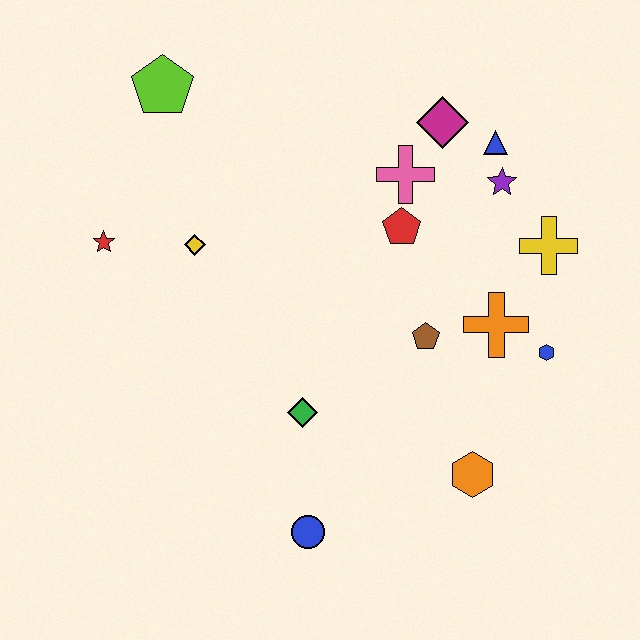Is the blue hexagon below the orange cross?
Yes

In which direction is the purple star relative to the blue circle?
The purple star is above the blue circle.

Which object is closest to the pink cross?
The red pentagon is closest to the pink cross.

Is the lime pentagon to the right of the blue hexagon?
No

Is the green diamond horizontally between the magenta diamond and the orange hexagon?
No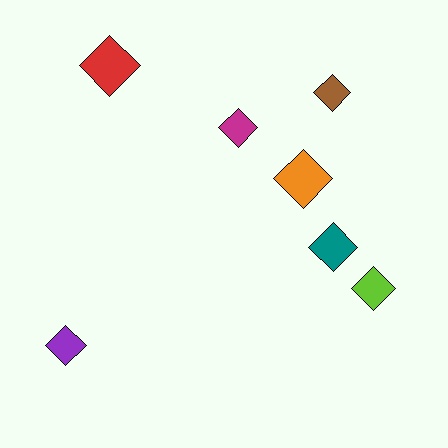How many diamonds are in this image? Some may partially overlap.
There are 7 diamonds.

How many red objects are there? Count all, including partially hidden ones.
There is 1 red object.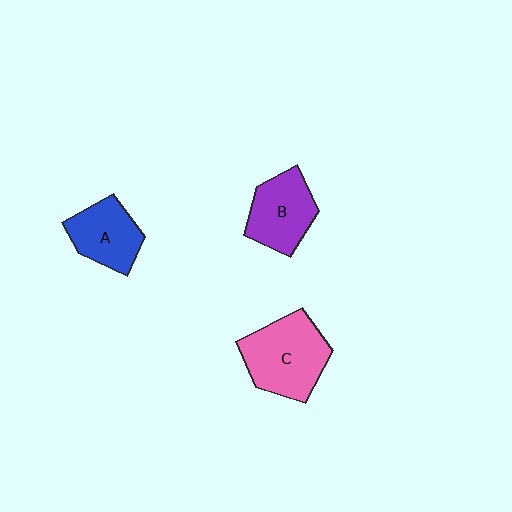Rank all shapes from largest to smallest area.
From largest to smallest: C (pink), B (purple), A (blue).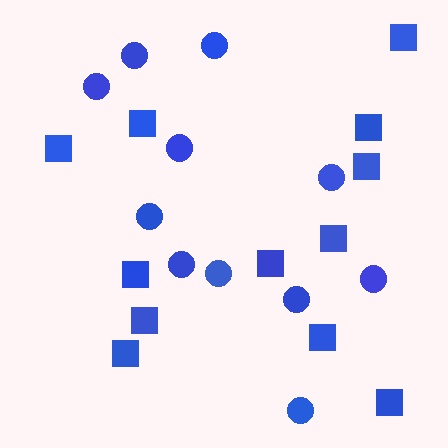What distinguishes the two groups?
There are 2 groups: one group of circles (11) and one group of squares (12).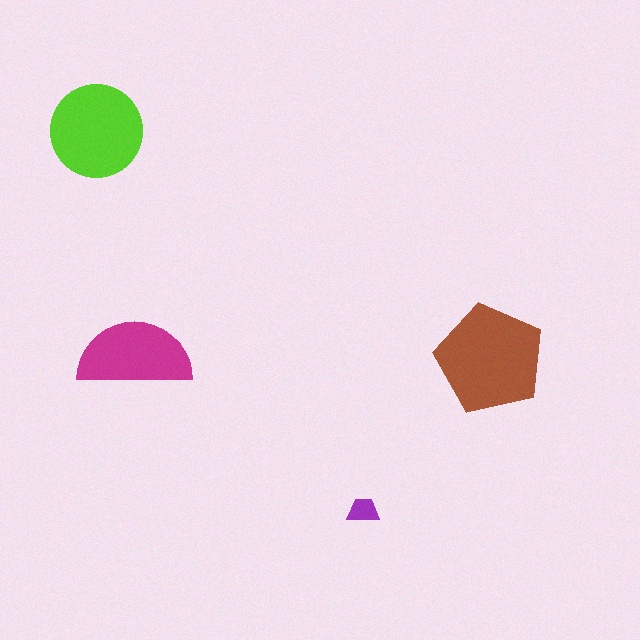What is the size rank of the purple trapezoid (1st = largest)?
4th.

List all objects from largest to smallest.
The brown pentagon, the lime circle, the magenta semicircle, the purple trapezoid.